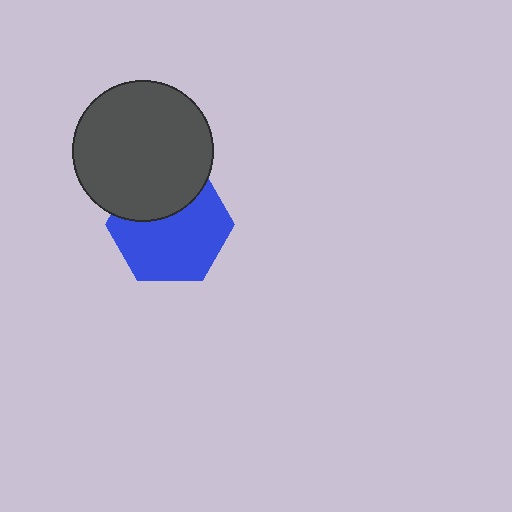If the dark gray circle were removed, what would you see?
You would see the complete blue hexagon.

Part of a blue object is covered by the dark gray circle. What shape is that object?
It is a hexagon.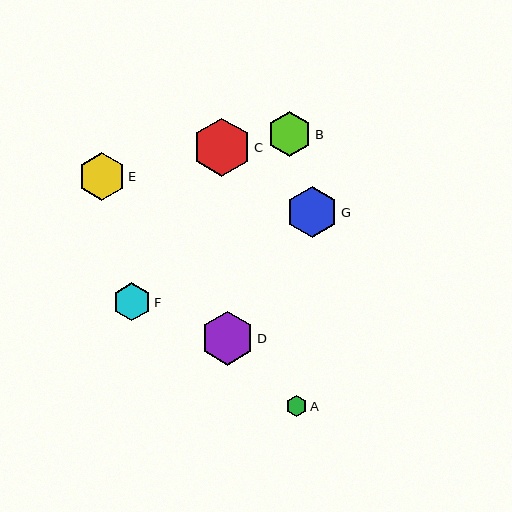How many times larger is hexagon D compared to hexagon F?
Hexagon D is approximately 1.4 times the size of hexagon F.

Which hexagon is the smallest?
Hexagon A is the smallest with a size of approximately 21 pixels.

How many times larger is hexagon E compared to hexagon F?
Hexagon E is approximately 1.3 times the size of hexagon F.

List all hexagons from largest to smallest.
From largest to smallest: C, D, G, E, B, F, A.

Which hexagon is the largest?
Hexagon C is the largest with a size of approximately 59 pixels.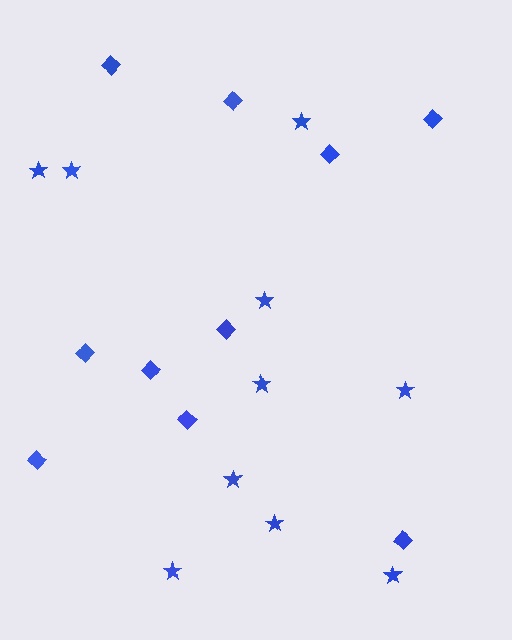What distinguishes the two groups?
There are 2 groups: one group of diamonds (10) and one group of stars (10).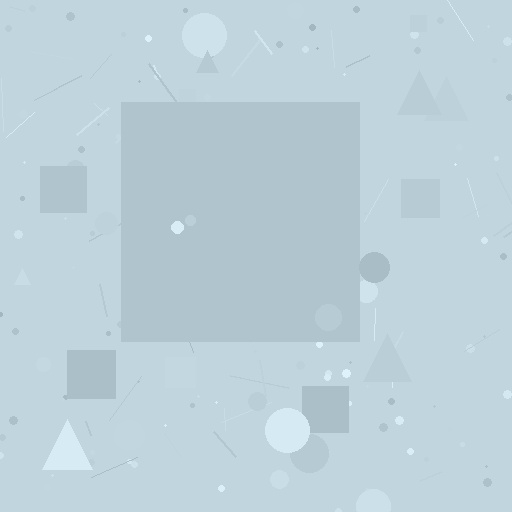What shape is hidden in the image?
A square is hidden in the image.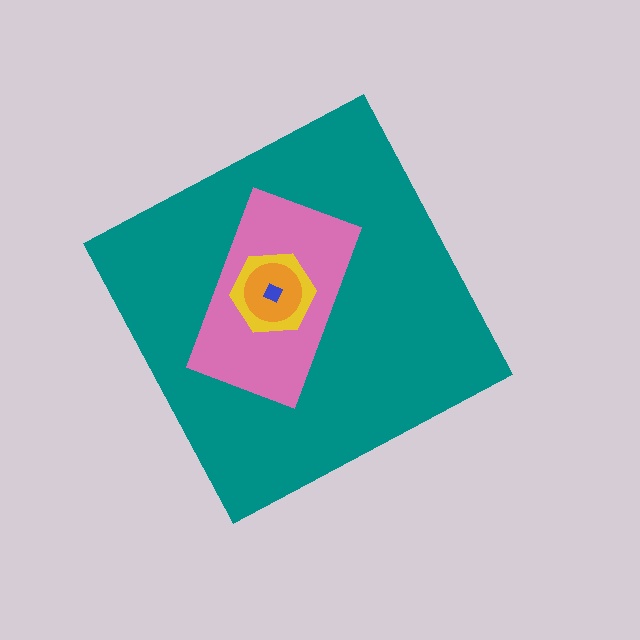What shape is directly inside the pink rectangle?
The yellow hexagon.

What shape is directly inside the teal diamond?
The pink rectangle.